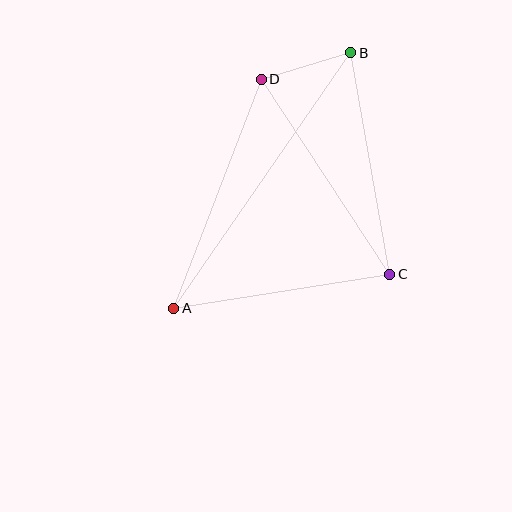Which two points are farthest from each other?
Points A and B are farthest from each other.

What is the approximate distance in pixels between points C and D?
The distance between C and D is approximately 234 pixels.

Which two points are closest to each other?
Points B and D are closest to each other.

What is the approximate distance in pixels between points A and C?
The distance between A and C is approximately 219 pixels.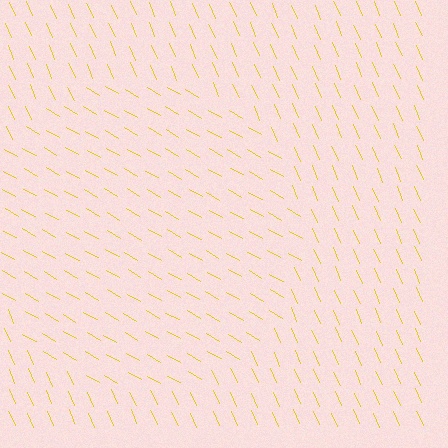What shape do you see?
I see a circle.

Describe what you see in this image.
The image is filled with small yellow line segments. A circle region in the image has lines oriented differently from the surrounding lines, creating a visible texture boundary.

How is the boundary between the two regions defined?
The boundary is defined purely by a change in line orientation (approximately 37 degrees difference). All lines are the same color and thickness.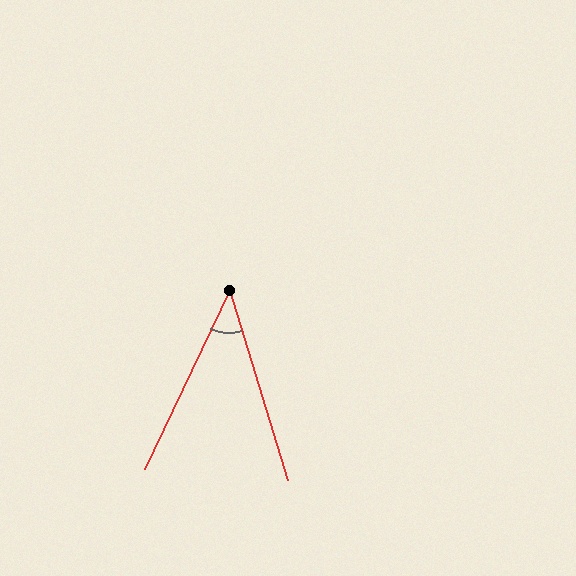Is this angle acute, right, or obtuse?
It is acute.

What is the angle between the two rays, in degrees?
Approximately 42 degrees.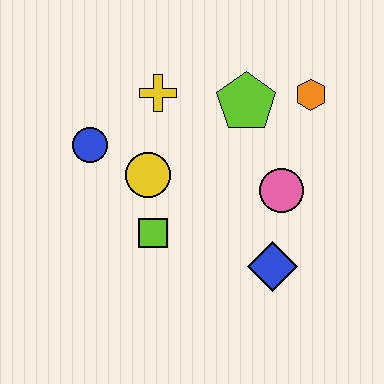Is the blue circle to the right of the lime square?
No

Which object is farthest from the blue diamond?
The blue circle is farthest from the blue diamond.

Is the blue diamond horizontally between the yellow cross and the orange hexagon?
Yes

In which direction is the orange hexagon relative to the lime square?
The orange hexagon is to the right of the lime square.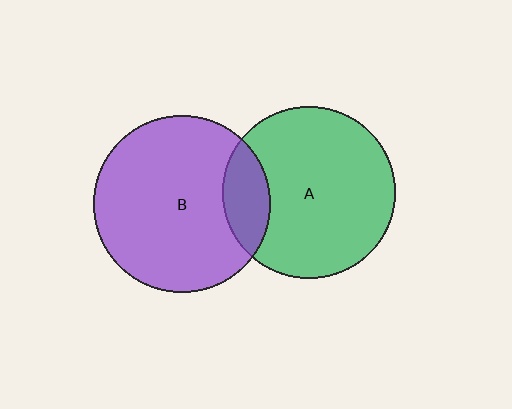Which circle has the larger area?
Circle B (purple).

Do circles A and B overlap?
Yes.